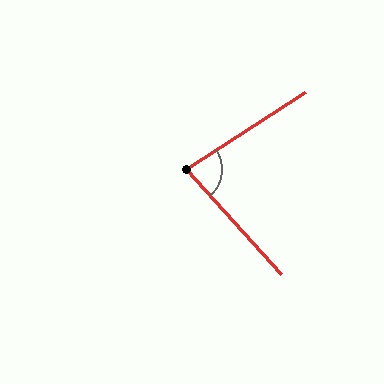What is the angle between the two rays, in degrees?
Approximately 81 degrees.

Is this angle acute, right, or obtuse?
It is acute.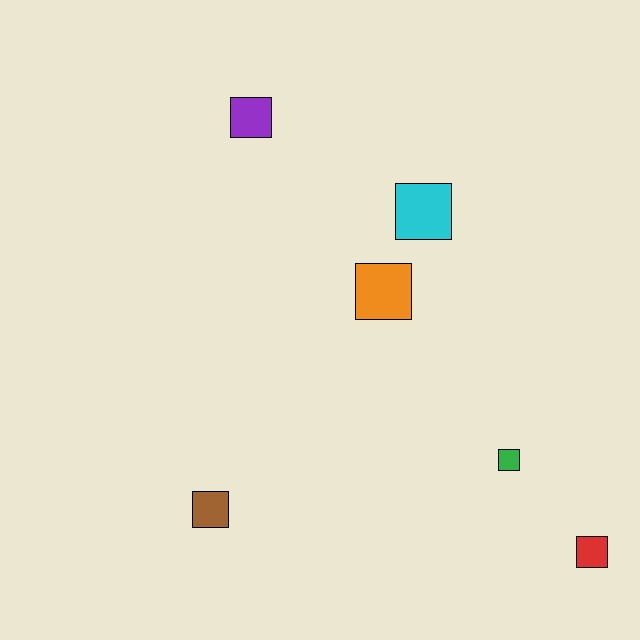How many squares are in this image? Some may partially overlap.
There are 6 squares.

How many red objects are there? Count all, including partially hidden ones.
There is 1 red object.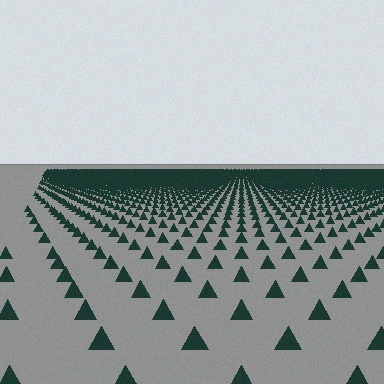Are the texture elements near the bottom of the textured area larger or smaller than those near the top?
Larger. Near the bottom, elements are closer to the viewer and appear at a bigger on-screen size.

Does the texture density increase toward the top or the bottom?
Density increases toward the top.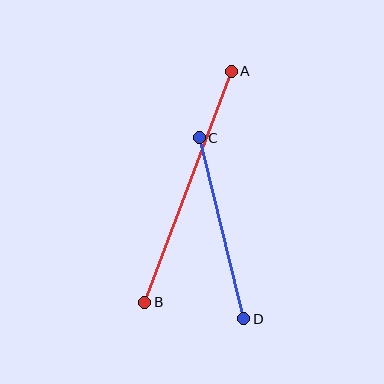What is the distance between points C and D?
The distance is approximately 186 pixels.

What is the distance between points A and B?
The distance is approximately 247 pixels.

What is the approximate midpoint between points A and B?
The midpoint is at approximately (188, 187) pixels.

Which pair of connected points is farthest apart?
Points A and B are farthest apart.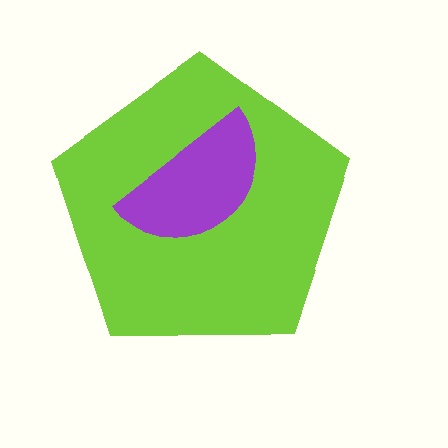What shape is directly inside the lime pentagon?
The purple semicircle.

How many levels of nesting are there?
2.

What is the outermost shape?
The lime pentagon.